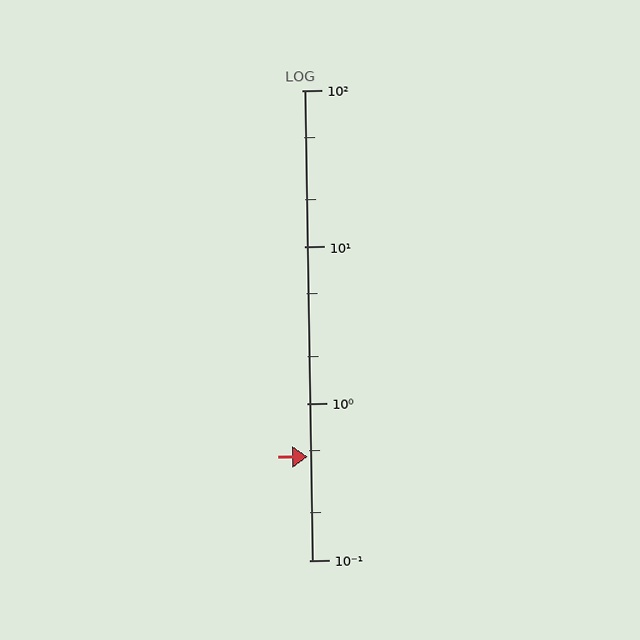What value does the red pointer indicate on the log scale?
The pointer indicates approximately 0.46.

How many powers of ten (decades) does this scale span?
The scale spans 3 decades, from 0.1 to 100.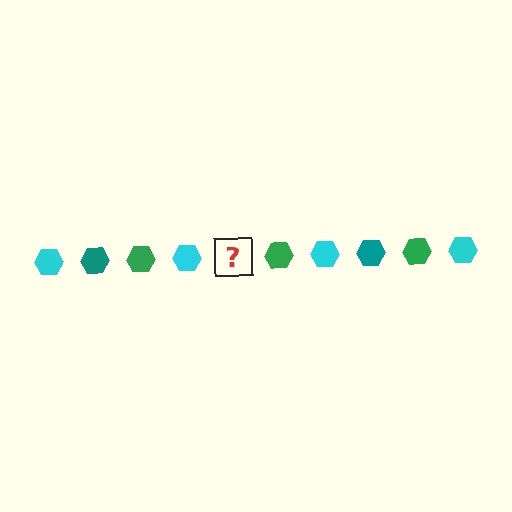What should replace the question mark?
The question mark should be replaced with a teal hexagon.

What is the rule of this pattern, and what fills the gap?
The rule is that the pattern cycles through cyan, teal, green hexagons. The gap should be filled with a teal hexagon.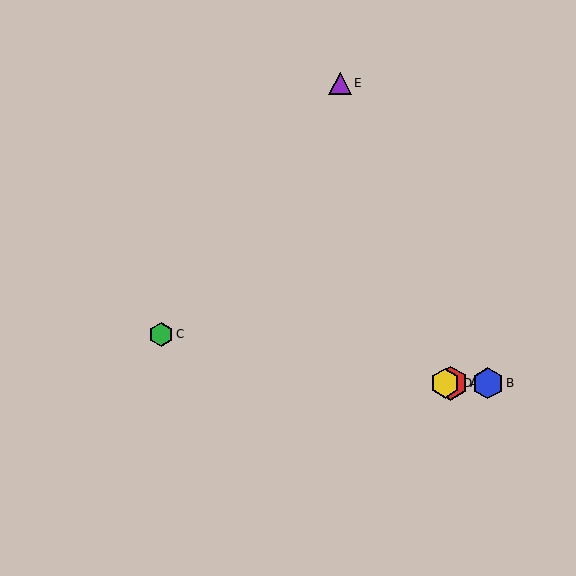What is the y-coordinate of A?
Object A is at y≈383.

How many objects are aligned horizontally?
3 objects (A, B, D) are aligned horizontally.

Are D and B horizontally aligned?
Yes, both are at y≈383.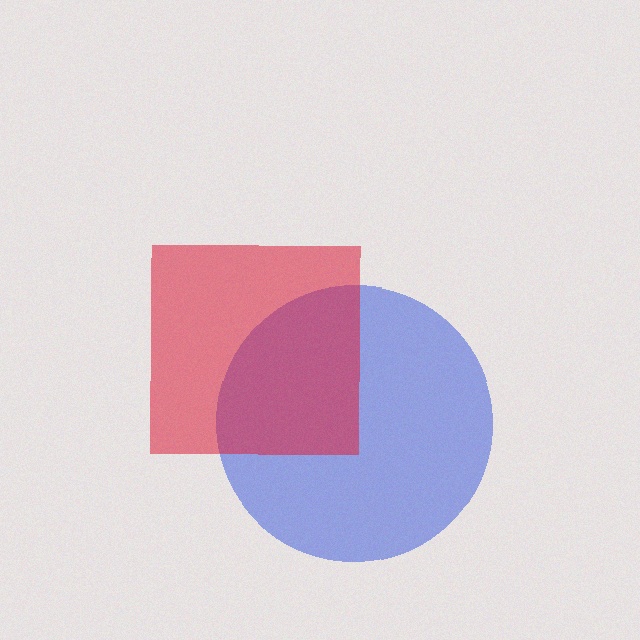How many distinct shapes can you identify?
There are 2 distinct shapes: a blue circle, a red square.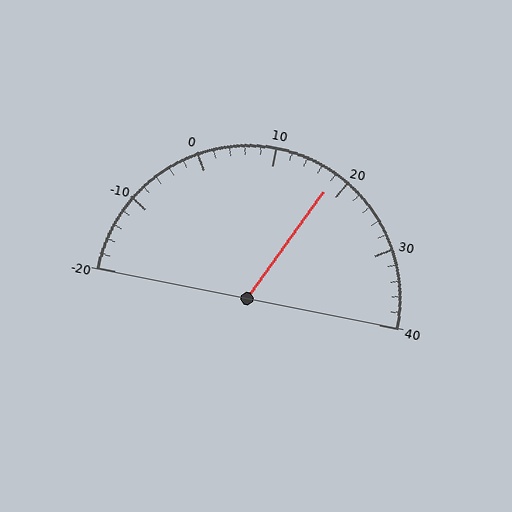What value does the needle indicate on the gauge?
The needle indicates approximately 18.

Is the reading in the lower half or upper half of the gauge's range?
The reading is in the upper half of the range (-20 to 40).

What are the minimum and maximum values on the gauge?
The gauge ranges from -20 to 40.